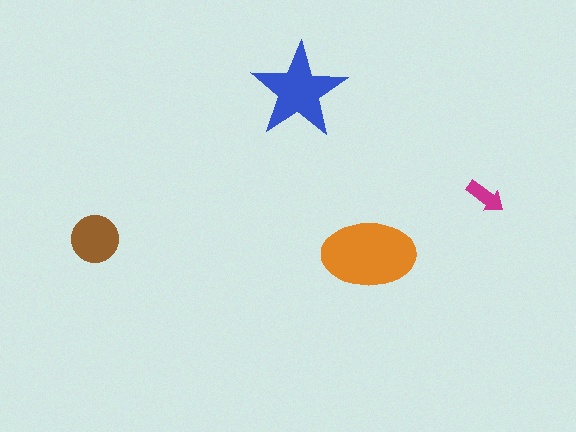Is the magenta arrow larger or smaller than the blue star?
Smaller.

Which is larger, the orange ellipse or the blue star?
The orange ellipse.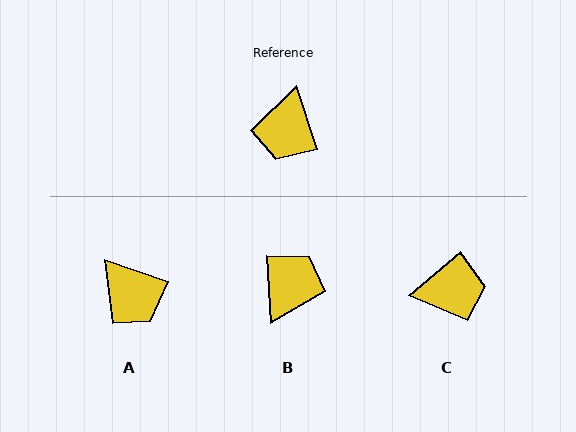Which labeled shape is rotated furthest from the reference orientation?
B, about 165 degrees away.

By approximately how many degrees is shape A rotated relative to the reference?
Approximately 53 degrees counter-clockwise.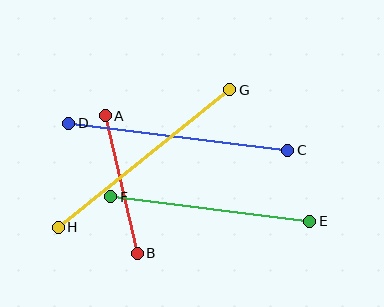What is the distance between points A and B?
The distance is approximately 141 pixels.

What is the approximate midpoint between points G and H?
The midpoint is at approximately (144, 159) pixels.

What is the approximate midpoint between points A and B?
The midpoint is at approximately (121, 185) pixels.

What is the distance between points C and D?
The distance is approximately 221 pixels.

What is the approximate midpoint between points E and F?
The midpoint is at approximately (210, 209) pixels.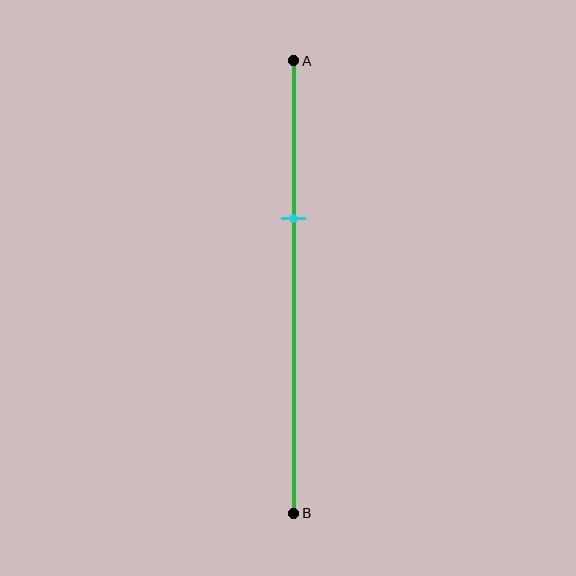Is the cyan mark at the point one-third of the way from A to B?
Yes, the mark is approximately at the one-third point.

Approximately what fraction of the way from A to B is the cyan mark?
The cyan mark is approximately 35% of the way from A to B.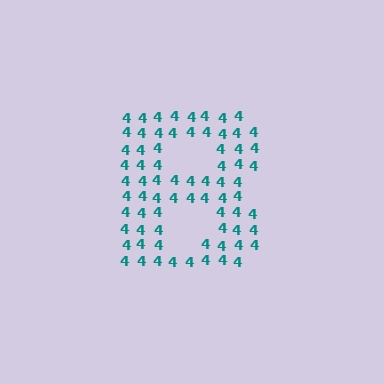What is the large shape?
The large shape is the letter B.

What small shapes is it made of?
It is made of small digit 4's.